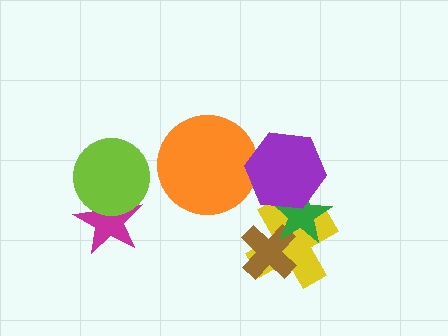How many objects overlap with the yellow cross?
3 objects overlap with the yellow cross.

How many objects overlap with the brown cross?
2 objects overlap with the brown cross.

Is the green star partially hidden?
Yes, it is partially covered by another shape.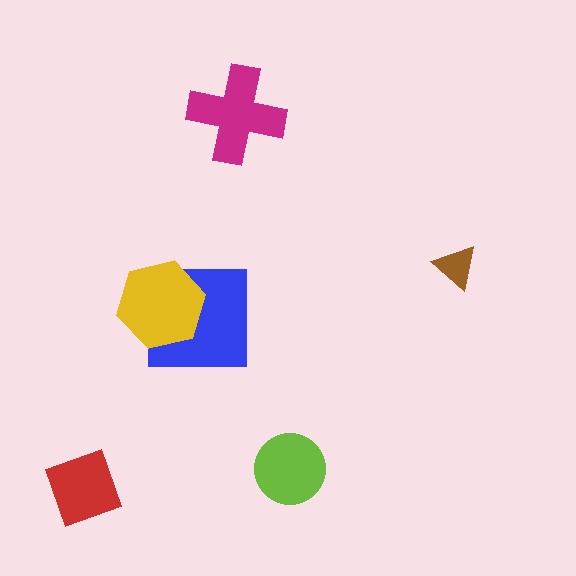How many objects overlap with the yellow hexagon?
1 object overlaps with the yellow hexagon.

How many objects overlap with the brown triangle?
0 objects overlap with the brown triangle.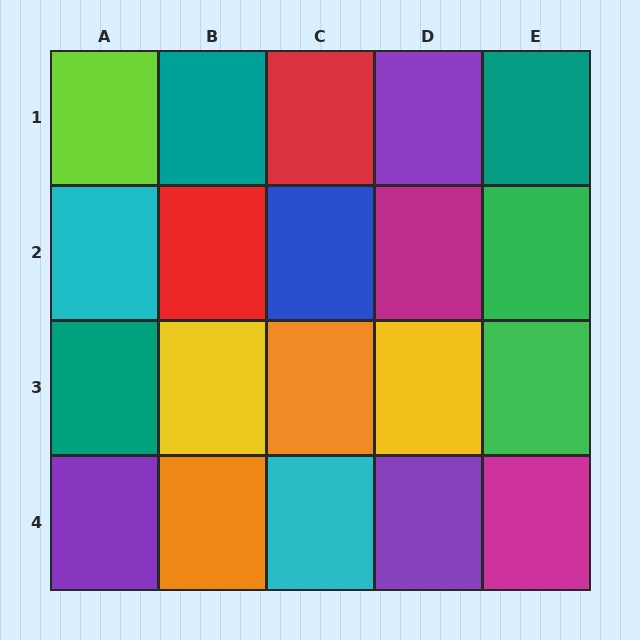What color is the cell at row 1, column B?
Teal.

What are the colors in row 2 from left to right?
Cyan, red, blue, magenta, green.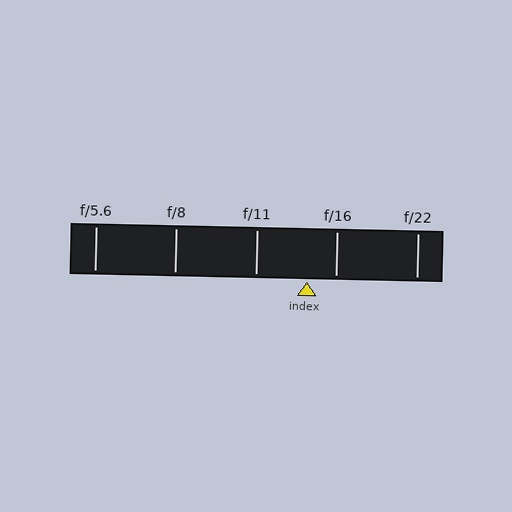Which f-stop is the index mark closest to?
The index mark is closest to f/16.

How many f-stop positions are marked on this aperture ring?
There are 5 f-stop positions marked.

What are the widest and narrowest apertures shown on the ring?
The widest aperture shown is f/5.6 and the narrowest is f/22.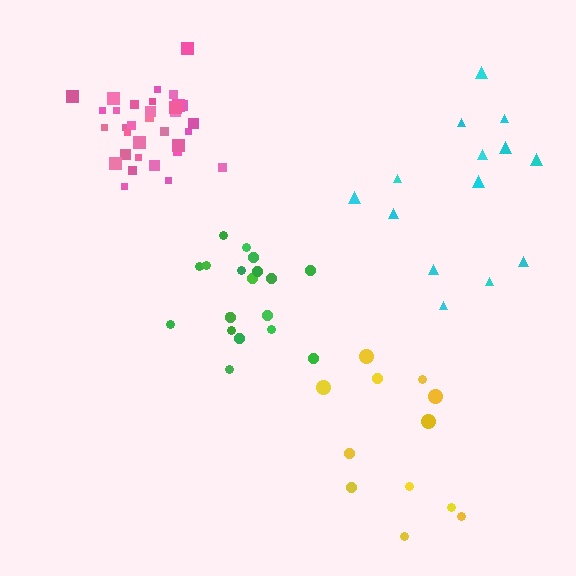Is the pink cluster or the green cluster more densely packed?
Pink.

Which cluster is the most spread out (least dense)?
Yellow.